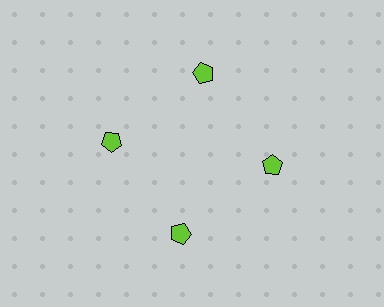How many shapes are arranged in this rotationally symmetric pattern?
There are 4 shapes, arranged in 4 groups of 1.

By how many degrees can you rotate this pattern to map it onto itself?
The pattern maps onto itself every 90 degrees of rotation.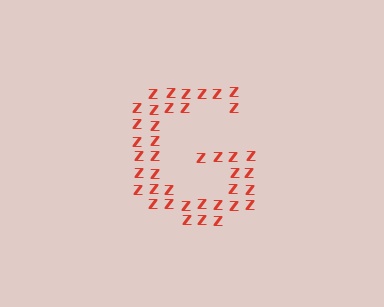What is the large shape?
The large shape is the letter G.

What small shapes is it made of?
It is made of small letter Z's.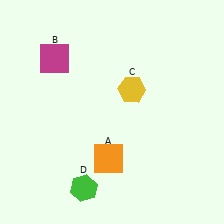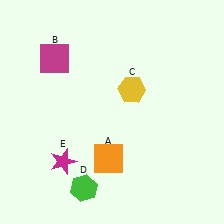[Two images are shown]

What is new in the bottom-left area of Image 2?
A magenta star (E) was added in the bottom-left area of Image 2.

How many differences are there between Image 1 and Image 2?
There is 1 difference between the two images.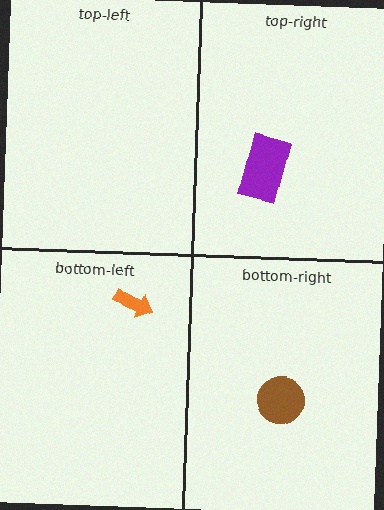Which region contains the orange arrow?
The bottom-left region.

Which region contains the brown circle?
The bottom-right region.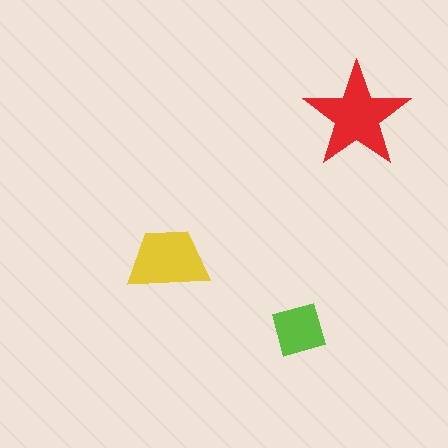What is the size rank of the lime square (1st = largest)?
3rd.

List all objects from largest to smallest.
The red star, the yellow trapezoid, the lime square.